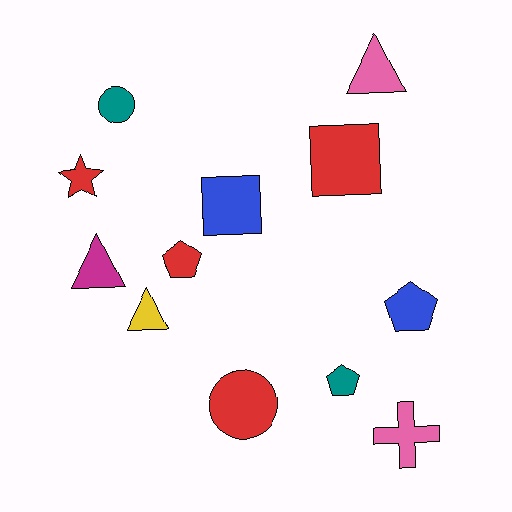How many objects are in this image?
There are 12 objects.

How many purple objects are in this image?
There are no purple objects.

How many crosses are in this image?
There is 1 cross.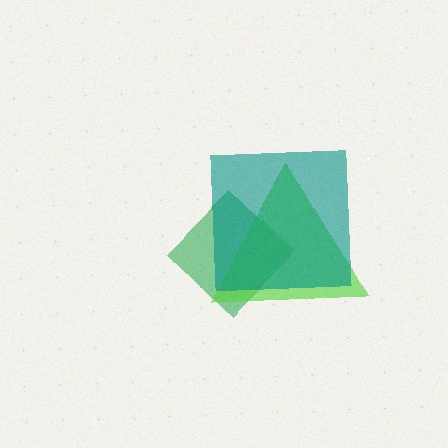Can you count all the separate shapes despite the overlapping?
Yes, there are 3 separate shapes.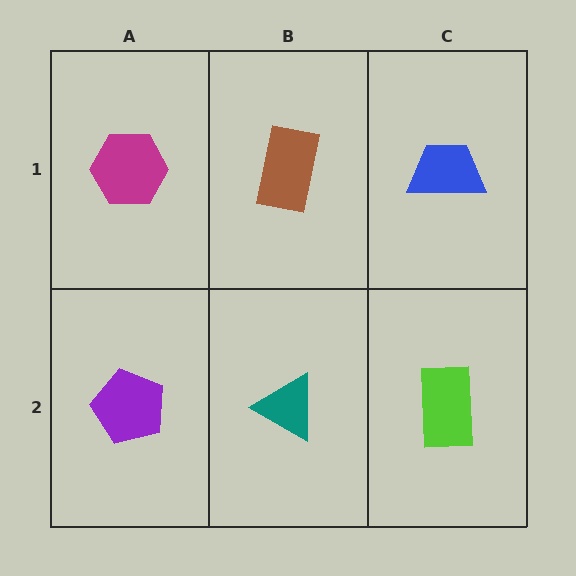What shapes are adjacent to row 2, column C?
A blue trapezoid (row 1, column C), a teal triangle (row 2, column B).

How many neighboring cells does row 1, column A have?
2.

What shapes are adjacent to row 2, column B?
A brown rectangle (row 1, column B), a purple pentagon (row 2, column A), a lime rectangle (row 2, column C).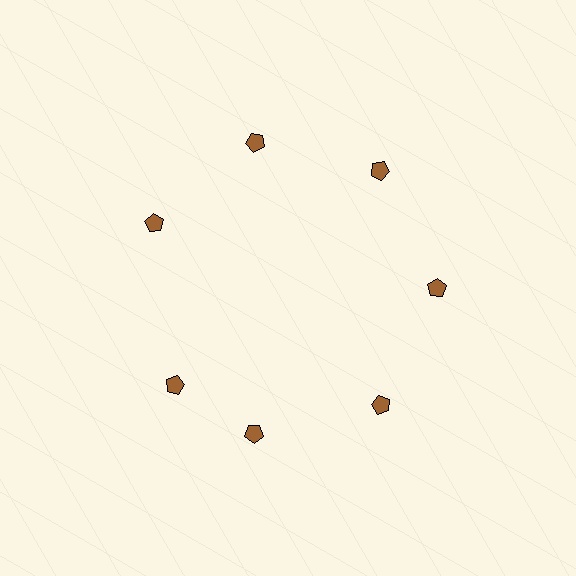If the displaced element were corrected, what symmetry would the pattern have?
It would have 7-fold rotational symmetry — the pattern would map onto itself every 51 degrees.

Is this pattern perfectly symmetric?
No. The 7 brown pentagons are arranged in a ring, but one element near the 8 o'clock position is rotated out of alignment along the ring, breaking the 7-fold rotational symmetry.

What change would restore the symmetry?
The symmetry would be restored by rotating it back into even spacing with its neighbors so that all 7 pentagons sit at equal angles and equal distance from the center.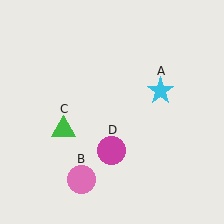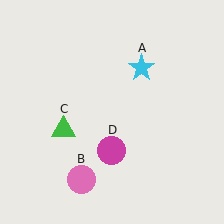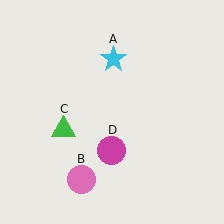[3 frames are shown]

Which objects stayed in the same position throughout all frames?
Pink circle (object B) and green triangle (object C) and magenta circle (object D) remained stationary.